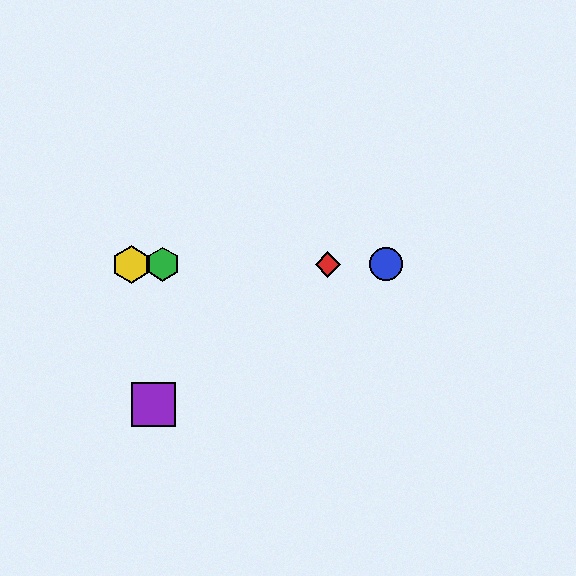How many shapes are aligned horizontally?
4 shapes (the red diamond, the blue circle, the green hexagon, the yellow hexagon) are aligned horizontally.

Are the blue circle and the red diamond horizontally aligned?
Yes, both are at y≈264.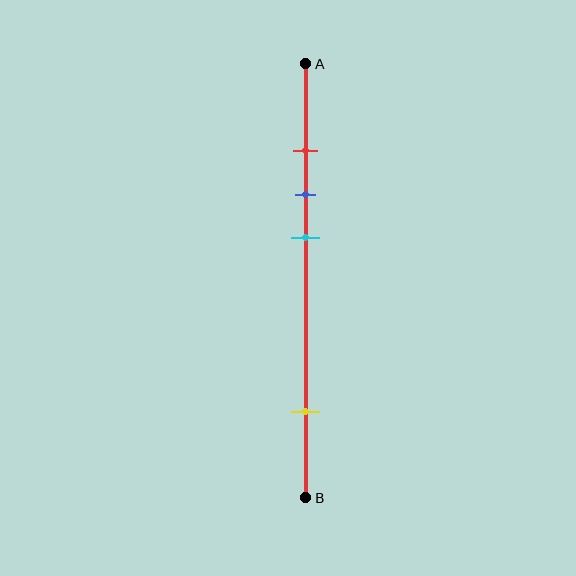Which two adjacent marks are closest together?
The red and blue marks are the closest adjacent pair.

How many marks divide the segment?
There are 4 marks dividing the segment.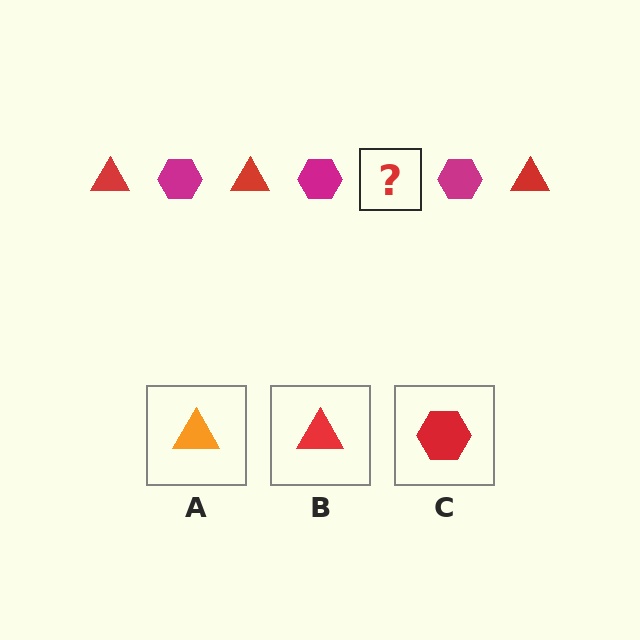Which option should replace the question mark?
Option B.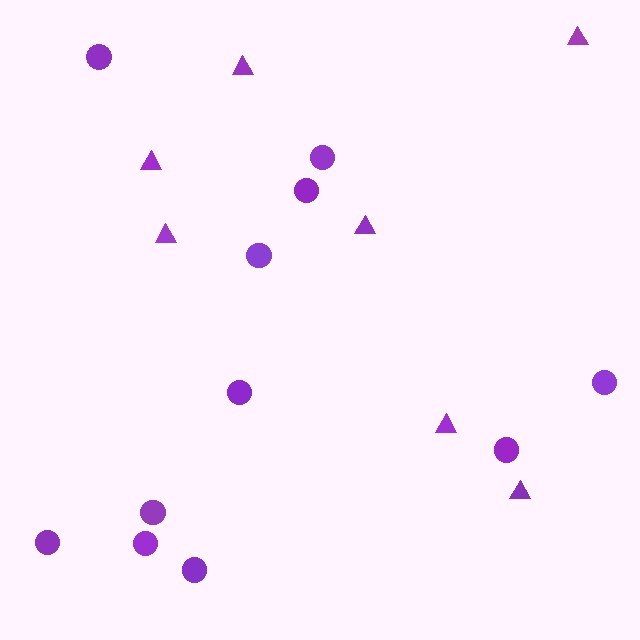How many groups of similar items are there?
There are 2 groups: one group of circles (11) and one group of triangles (7).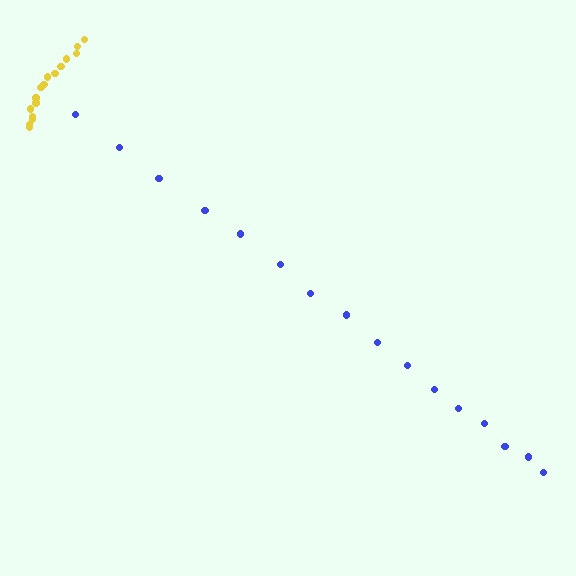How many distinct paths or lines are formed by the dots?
There are 2 distinct paths.